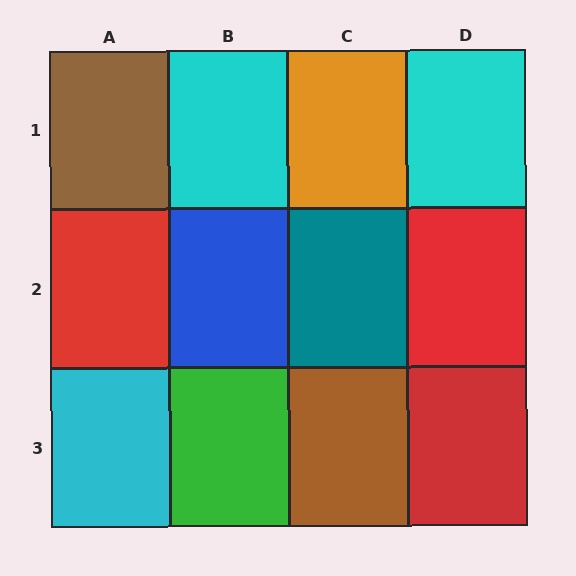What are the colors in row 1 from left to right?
Brown, cyan, orange, cyan.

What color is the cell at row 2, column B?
Blue.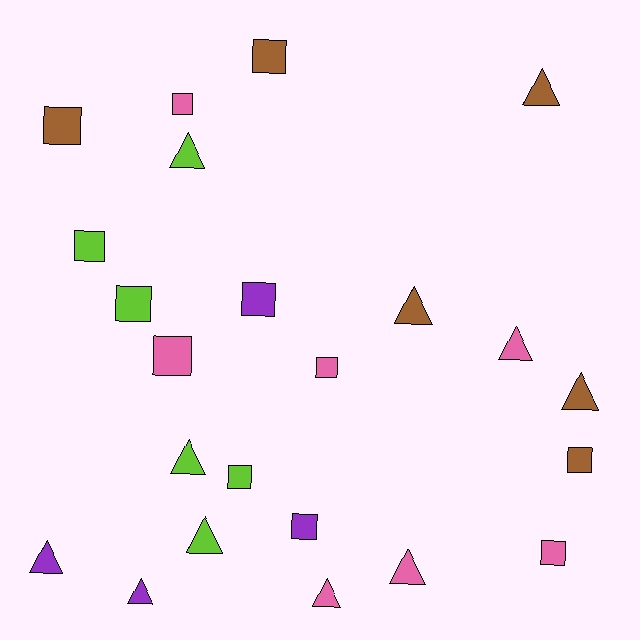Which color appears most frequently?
Pink, with 7 objects.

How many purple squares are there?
There are 2 purple squares.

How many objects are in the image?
There are 23 objects.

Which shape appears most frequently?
Square, with 12 objects.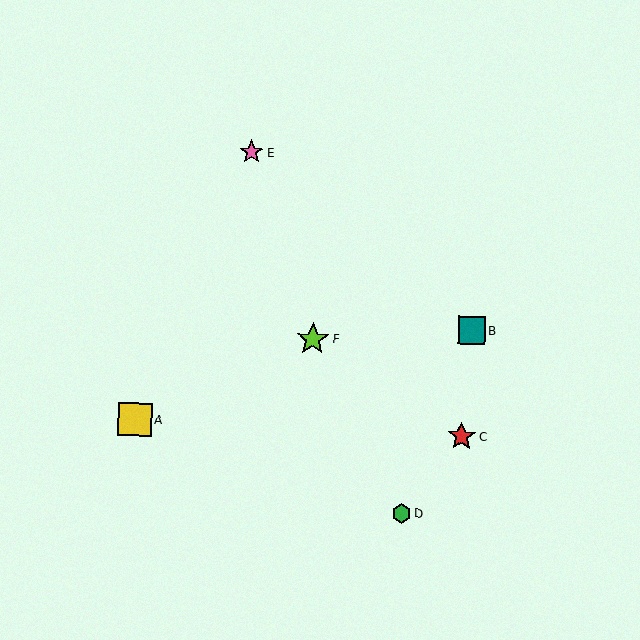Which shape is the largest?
The yellow square (labeled A) is the largest.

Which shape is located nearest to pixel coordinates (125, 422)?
The yellow square (labeled A) at (135, 420) is nearest to that location.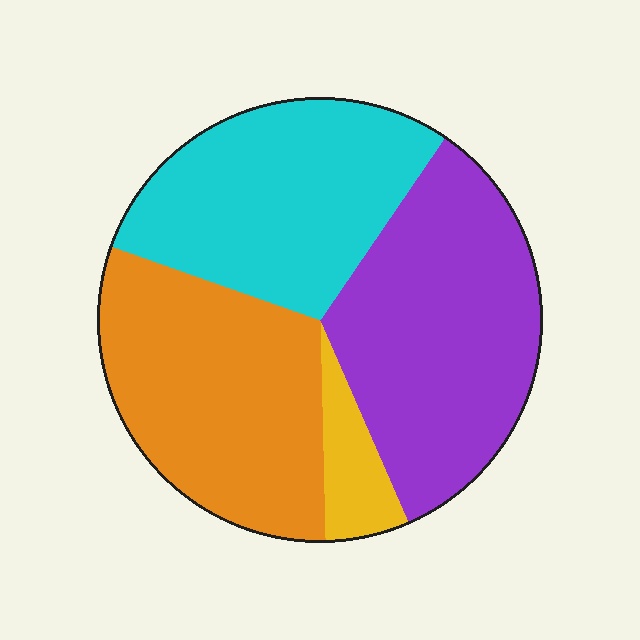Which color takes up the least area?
Yellow, at roughly 5%.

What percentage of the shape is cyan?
Cyan takes up between a sixth and a third of the shape.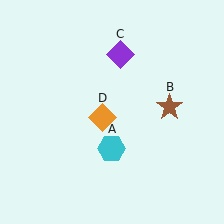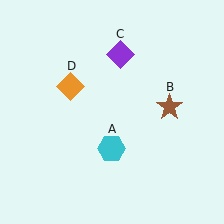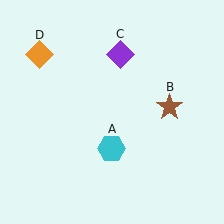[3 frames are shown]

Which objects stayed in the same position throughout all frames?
Cyan hexagon (object A) and brown star (object B) and purple diamond (object C) remained stationary.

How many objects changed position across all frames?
1 object changed position: orange diamond (object D).